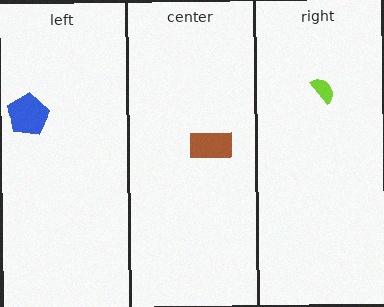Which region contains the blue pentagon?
The left region.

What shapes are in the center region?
The brown rectangle.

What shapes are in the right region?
The lime semicircle.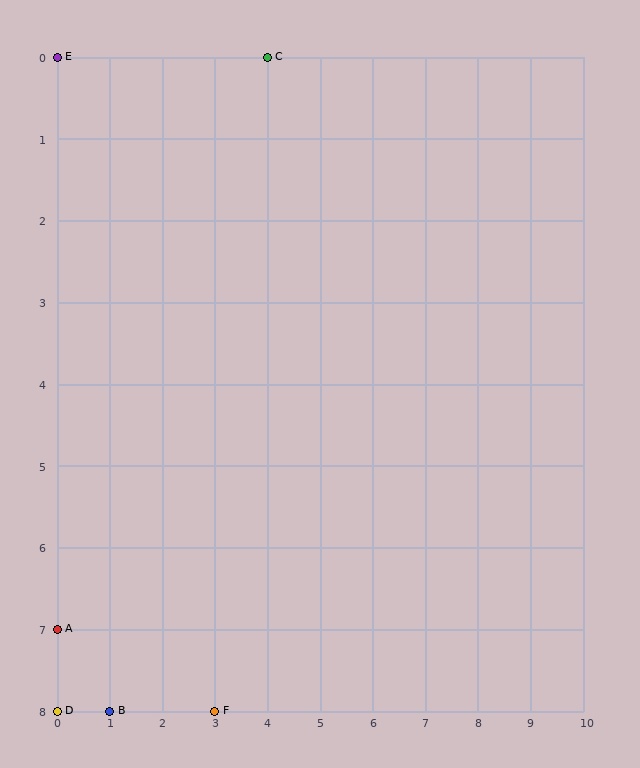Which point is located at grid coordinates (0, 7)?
Point A is at (0, 7).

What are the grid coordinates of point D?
Point D is at grid coordinates (0, 8).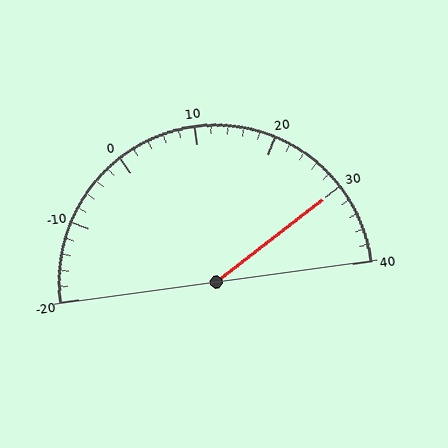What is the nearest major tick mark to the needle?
The nearest major tick mark is 30.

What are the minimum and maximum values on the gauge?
The gauge ranges from -20 to 40.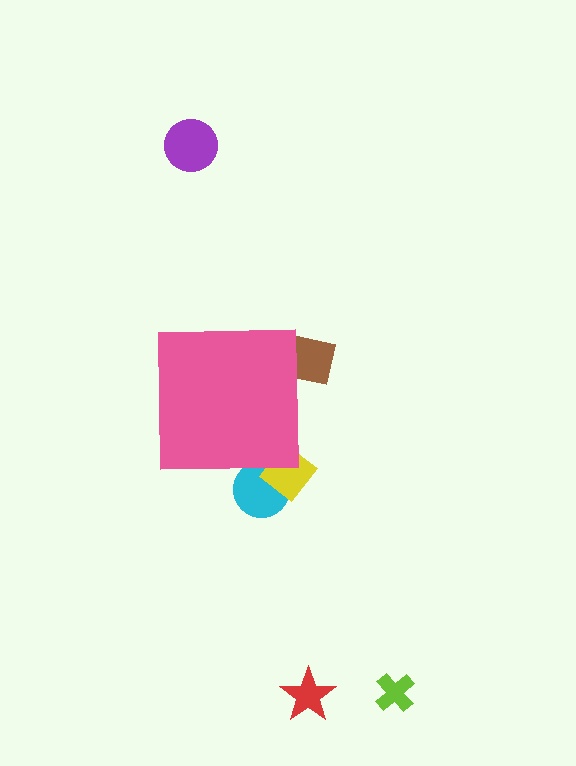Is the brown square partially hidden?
Yes, the brown square is partially hidden behind the pink square.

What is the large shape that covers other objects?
A pink square.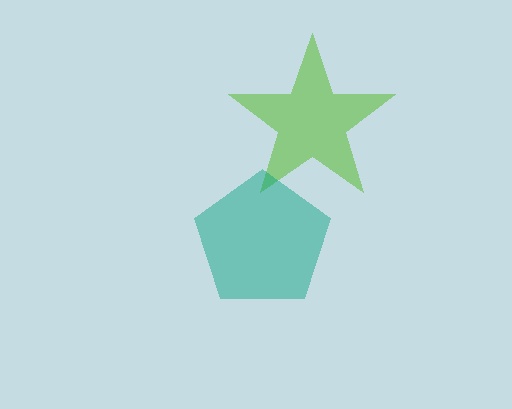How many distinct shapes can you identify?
There are 2 distinct shapes: a lime star, a teal pentagon.